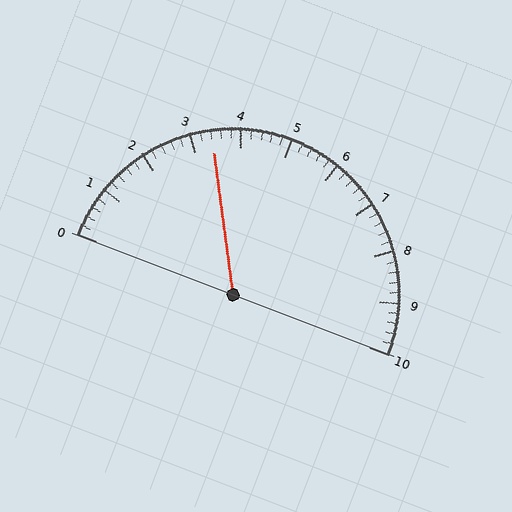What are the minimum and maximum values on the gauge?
The gauge ranges from 0 to 10.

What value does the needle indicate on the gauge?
The needle indicates approximately 3.4.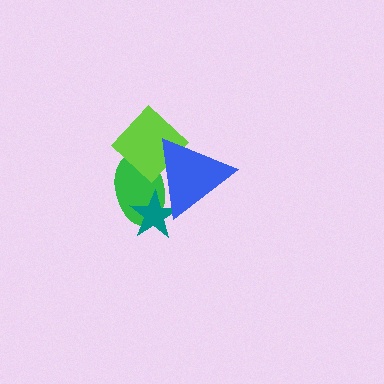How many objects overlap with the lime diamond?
2 objects overlap with the lime diamond.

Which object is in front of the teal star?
The blue triangle is in front of the teal star.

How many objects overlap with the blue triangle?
3 objects overlap with the blue triangle.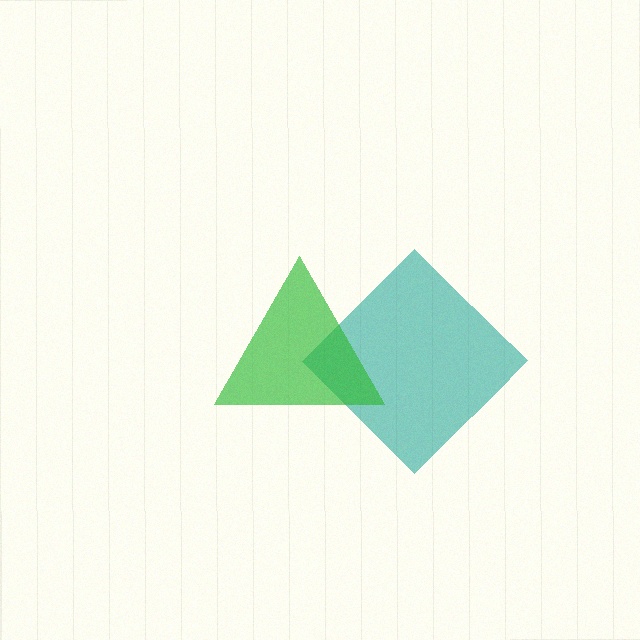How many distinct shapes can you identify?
There are 2 distinct shapes: a teal diamond, a green triangle.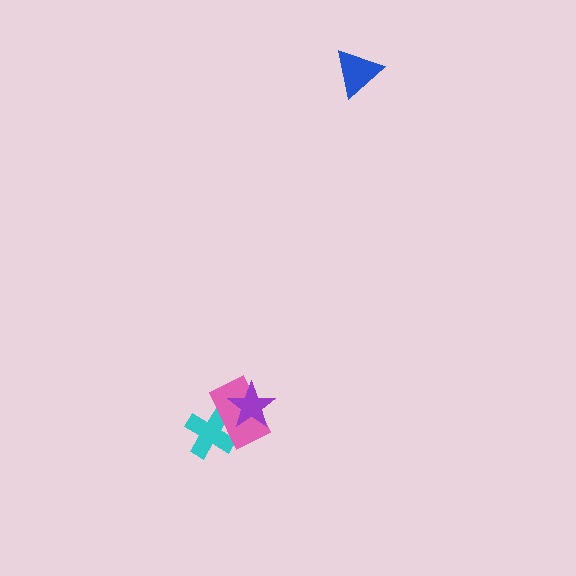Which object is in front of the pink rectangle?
The purple star is in front of the pink rectangle.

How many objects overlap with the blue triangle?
0 objects overlap with the blue triangle.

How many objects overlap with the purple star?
1 object overlaps with the purple star.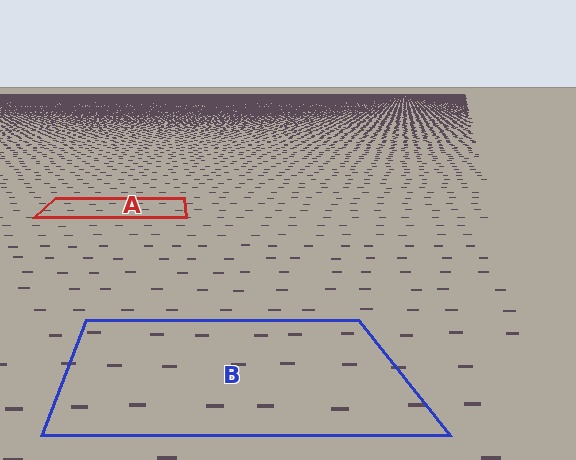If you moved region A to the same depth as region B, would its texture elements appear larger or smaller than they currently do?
They would appear larger. At a closer depth, the same texture elements are projected at a bigger on-screen size.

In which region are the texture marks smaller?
The texture marks are smaller in region A, because it is farther away.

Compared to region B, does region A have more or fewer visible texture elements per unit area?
Region A has more texture elements per unit area — they are packed more densely because it is farther away.